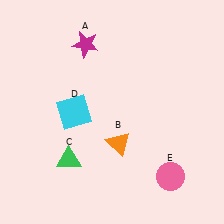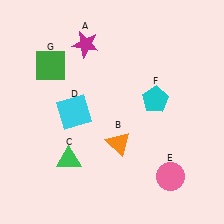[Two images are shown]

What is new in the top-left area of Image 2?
A green square (G) was added in the top-left area of Image 2.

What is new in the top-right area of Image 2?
A cyan pentagon (F) was added in the top-right area of Image 2.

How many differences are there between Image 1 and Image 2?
There are 2 differences between the two images.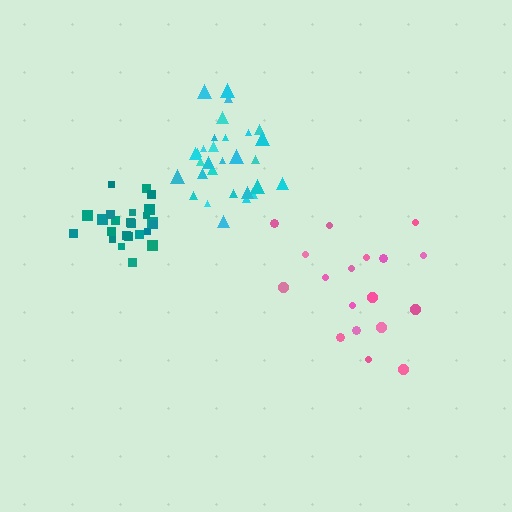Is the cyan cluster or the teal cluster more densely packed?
Teal.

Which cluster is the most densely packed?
Teal.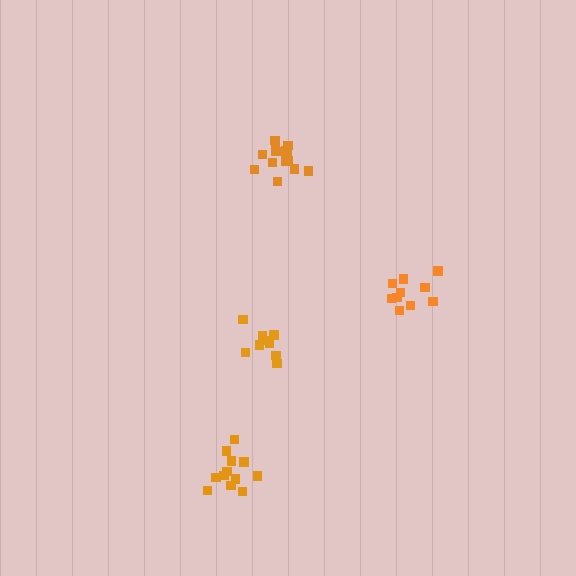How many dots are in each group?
Group 1: 9 dots, Group 2: 10 dots, Group 3: 14 dots, Group 4: 12 dots (45 total).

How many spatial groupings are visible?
There are 4 spatial groupings.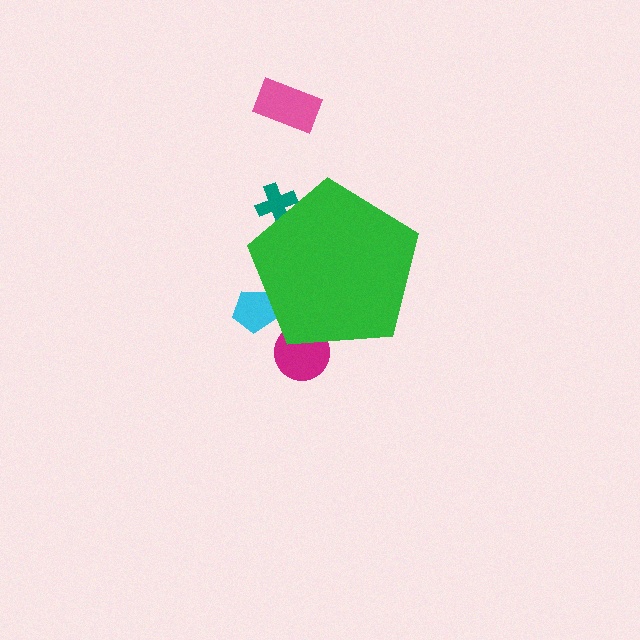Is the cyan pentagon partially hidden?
Yes, the cyan pentagon is partially hidden behind the green pentagon.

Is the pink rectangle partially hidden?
No, the pink rectangle is fully visible.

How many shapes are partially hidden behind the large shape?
3 shapes are partially hidden.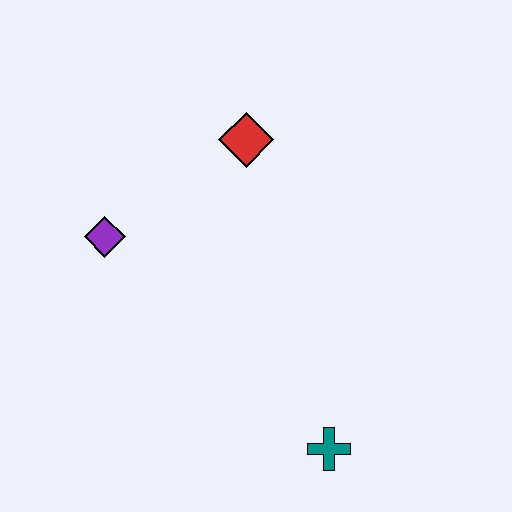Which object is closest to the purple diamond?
The red diamond is closest to the purple diamond.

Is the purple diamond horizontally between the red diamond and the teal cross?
No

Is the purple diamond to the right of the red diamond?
No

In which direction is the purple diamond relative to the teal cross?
The purple diamond is to the left of the teal cross.